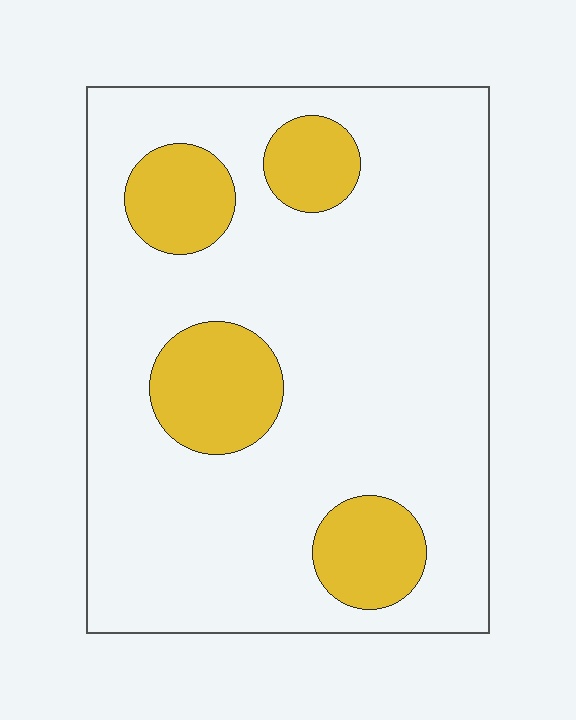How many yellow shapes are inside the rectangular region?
4.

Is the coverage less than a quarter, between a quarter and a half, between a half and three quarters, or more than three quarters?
Less than a quarter.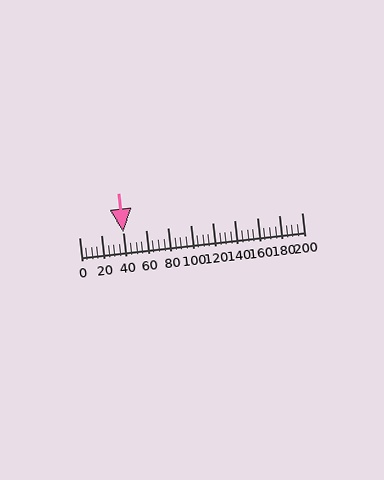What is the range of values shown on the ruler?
The ruler shows values from 0 to 200.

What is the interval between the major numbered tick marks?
The major tick marks are spaced 20 units apart.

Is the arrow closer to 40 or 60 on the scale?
The arrow is closer to 40.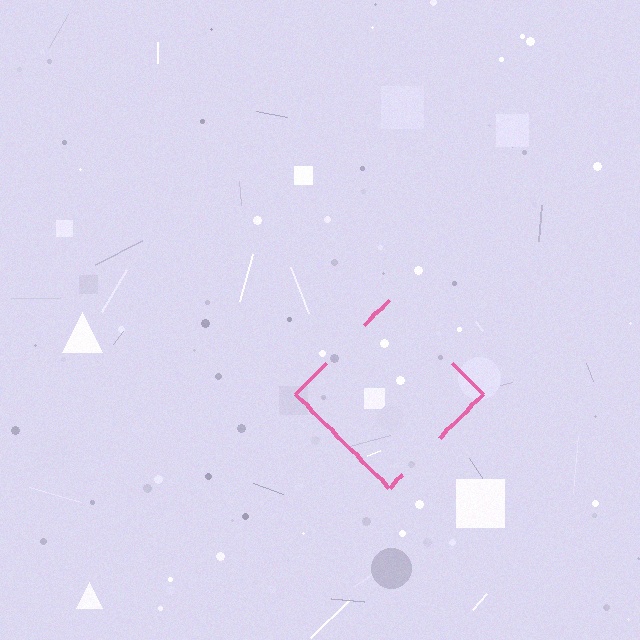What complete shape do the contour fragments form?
The contour fragments form a diamond.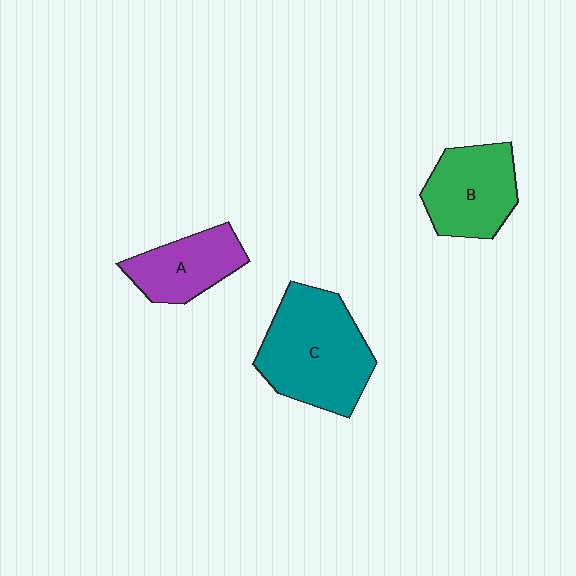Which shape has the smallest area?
Shape A (purple).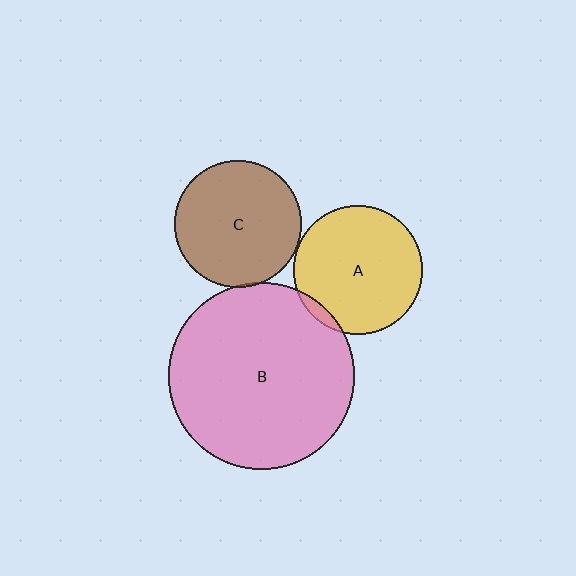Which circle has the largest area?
Circle B (pink).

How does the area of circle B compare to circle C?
Approximately 2.2 times.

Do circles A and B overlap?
Yes.